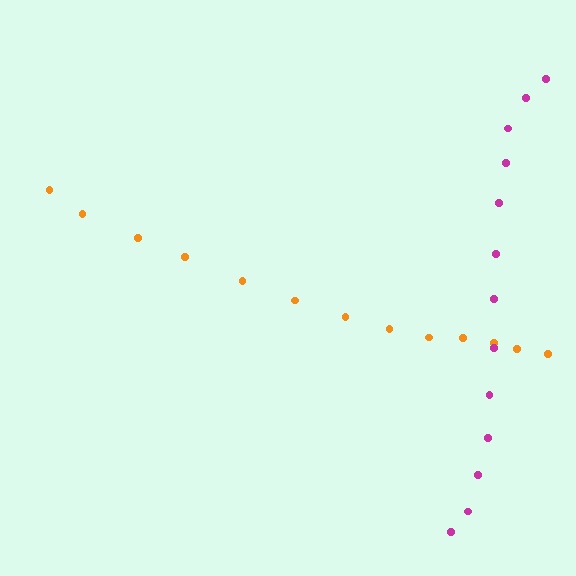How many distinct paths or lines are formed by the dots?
There are 2 distinct paths.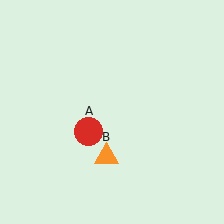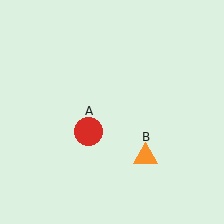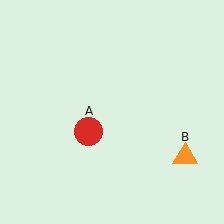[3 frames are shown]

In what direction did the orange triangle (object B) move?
The orange triangle (object B) moved right.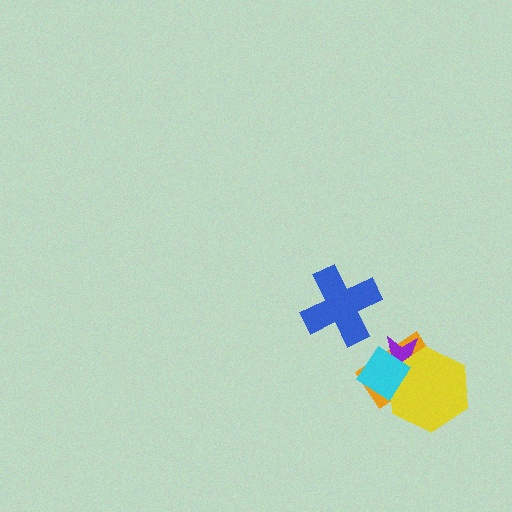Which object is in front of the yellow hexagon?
The cyan diamond is in front of the yellow hexagon.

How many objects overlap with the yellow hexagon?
3 objects overlap with the yellow hexagon.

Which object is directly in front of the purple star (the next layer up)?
The yellow hexagon is directly in front of the purple star.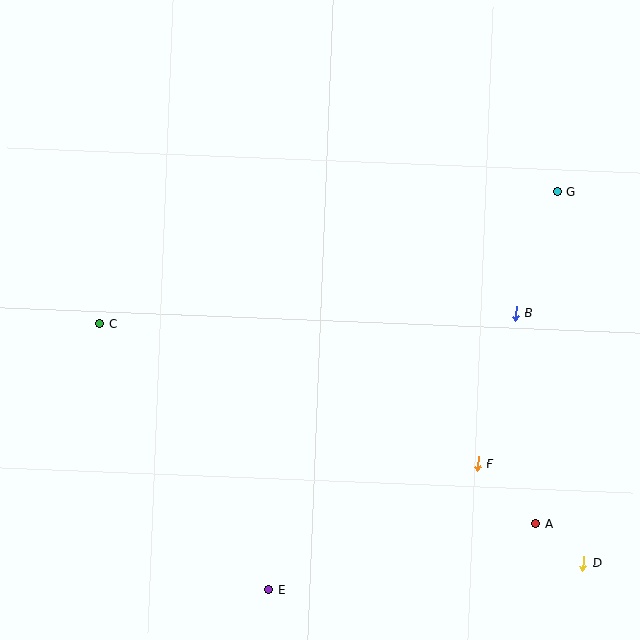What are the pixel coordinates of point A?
Point A is at (536, 524).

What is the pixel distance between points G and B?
The distance between G and B is 128 pixels.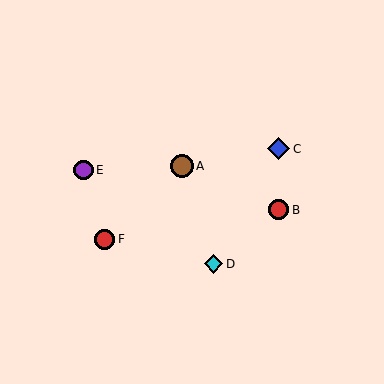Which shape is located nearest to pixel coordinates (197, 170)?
The brown circle (labeled A) at (182, 166) is nearest to that location.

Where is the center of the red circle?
The center of the red circle is at (105, 239).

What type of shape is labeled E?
Shape E is a purple circle.